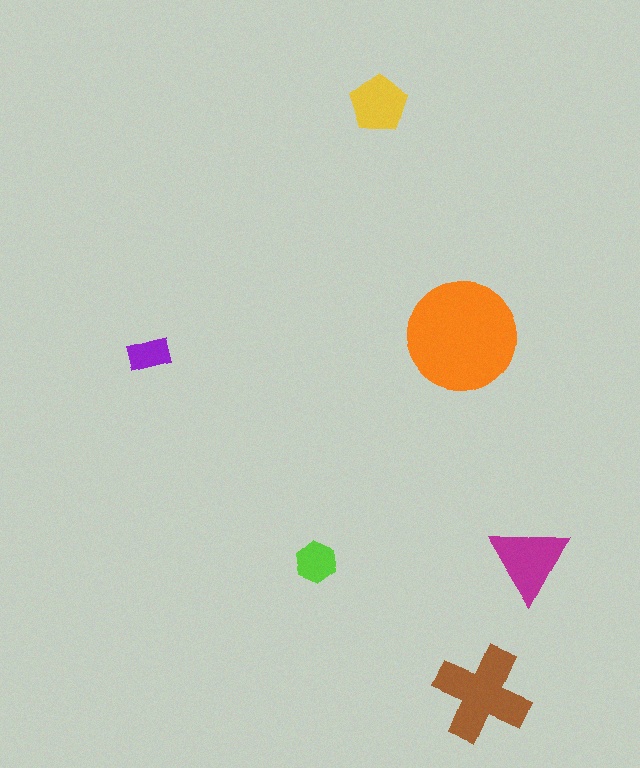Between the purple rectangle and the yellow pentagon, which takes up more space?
The yellow pentagon.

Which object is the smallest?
The purple rectangle.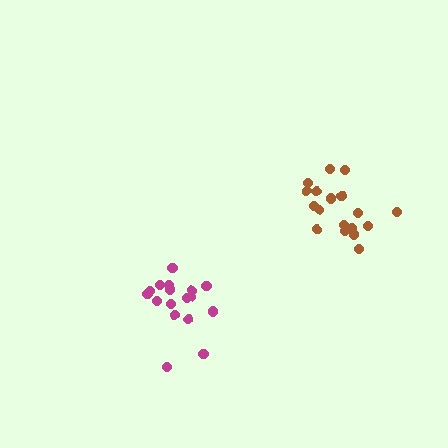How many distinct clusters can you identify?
There are 2 distinct clusters.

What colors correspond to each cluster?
The clusters are colored: brown, magenta.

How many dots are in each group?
Group 1: 18 dots, Group 2: 17 dots (35 total).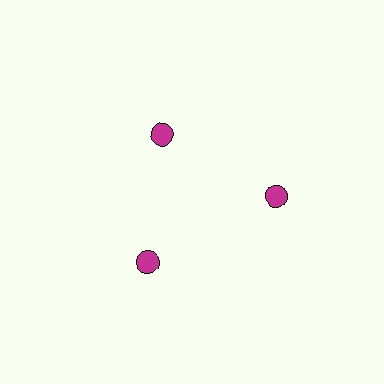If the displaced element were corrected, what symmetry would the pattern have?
It would have 3-fold rotational symmetry — the pattern would map onto itself every 120 degrees.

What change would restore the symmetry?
The symmetry would be restored by moving it outward, back onto the ring so that all 3 circles sit at equal angles and equal distance from the center.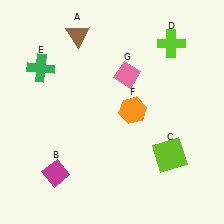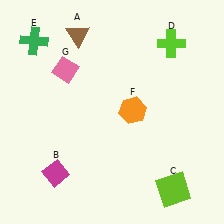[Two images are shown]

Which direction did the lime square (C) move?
The lime square (C) moved down.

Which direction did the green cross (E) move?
The green cross (E) moved up.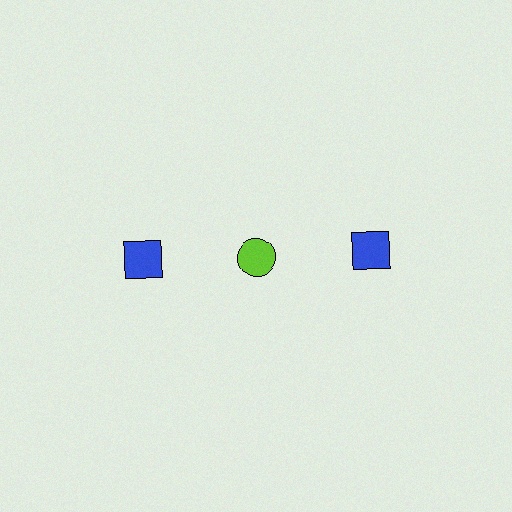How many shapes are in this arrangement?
There are 3 shapes arranged in a grid pattern.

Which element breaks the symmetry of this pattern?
The lime circle in the top row, second from left column breaks the symmetry. All other shapes are blue squares.